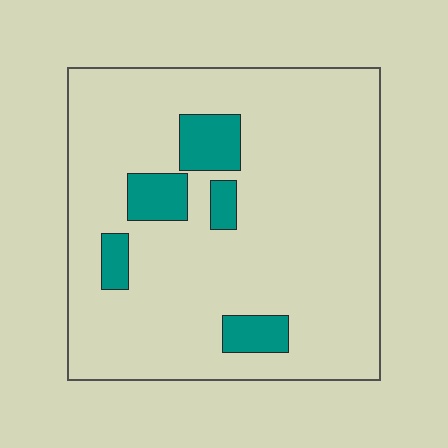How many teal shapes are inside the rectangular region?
5.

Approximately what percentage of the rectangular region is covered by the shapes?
Approximately 10%.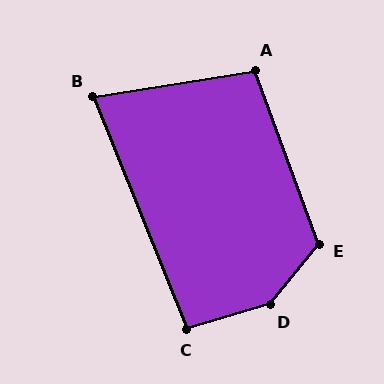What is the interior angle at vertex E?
Approximately 121 degrees (obtuse).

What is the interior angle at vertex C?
Approximately 96 degrees (obtuse).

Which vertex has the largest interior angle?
D, at approximately 145 degrees.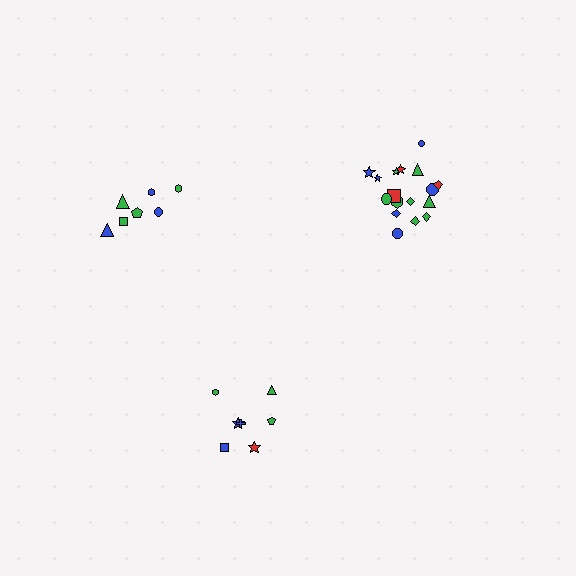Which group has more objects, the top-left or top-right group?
The top-right group.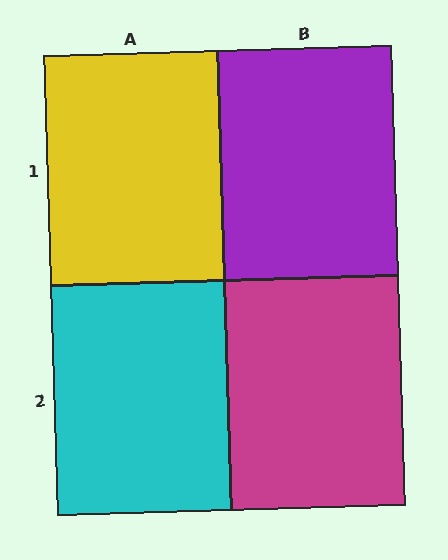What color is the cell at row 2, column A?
Cyan.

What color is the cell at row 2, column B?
Magenta.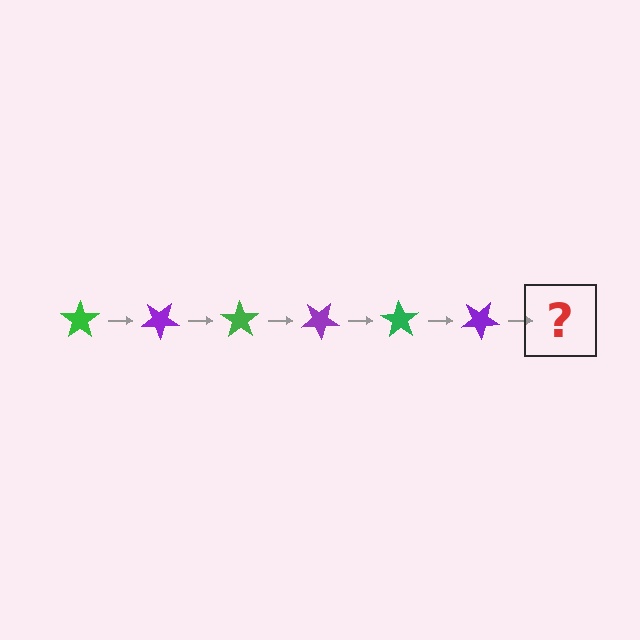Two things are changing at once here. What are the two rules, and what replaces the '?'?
The two rules are that it rotates 35 degrees each step and the color cycles through green and purple. The '?' should be a green star, rotated 210 degrees from the start.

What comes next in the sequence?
The next element should be a green star, rotated 210 degrees from the start.